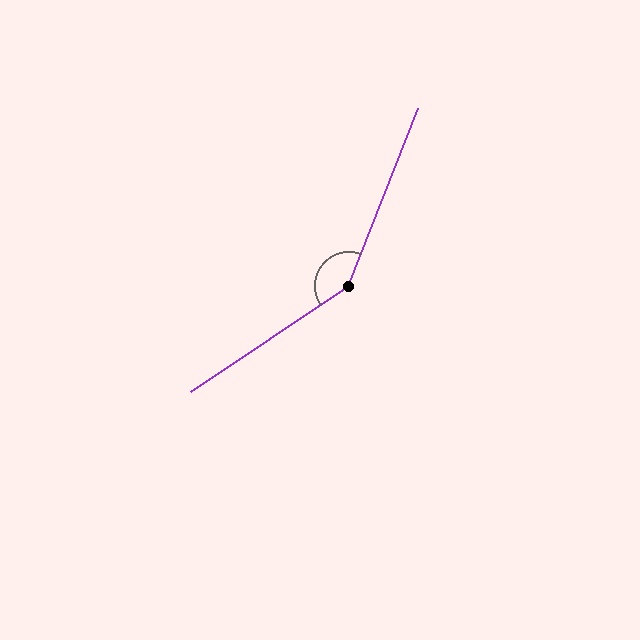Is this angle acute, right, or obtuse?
It is obtuse.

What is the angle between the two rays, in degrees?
Approximately 145 degrees.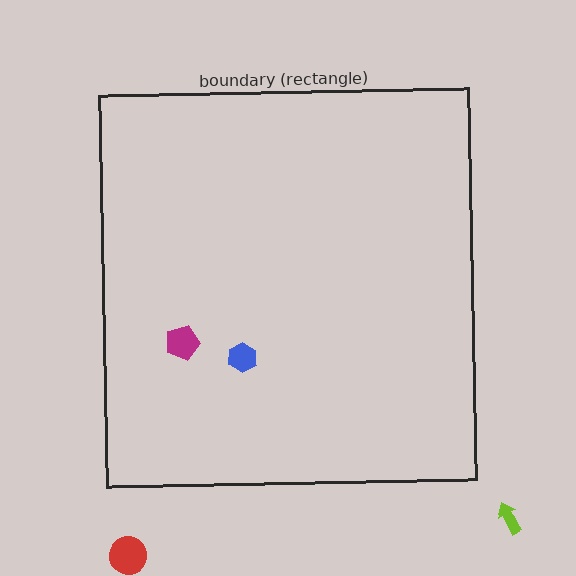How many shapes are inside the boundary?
2 inside, 2 outside.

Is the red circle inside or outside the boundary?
Outside.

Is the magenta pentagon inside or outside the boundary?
Inside.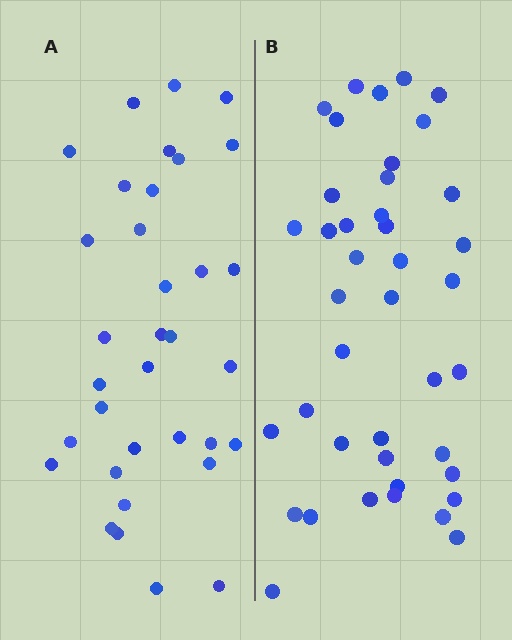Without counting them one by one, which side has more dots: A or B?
Region B (the right region) has more dots.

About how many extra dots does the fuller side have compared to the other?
Region B has roughly 8 or so more dots than region A.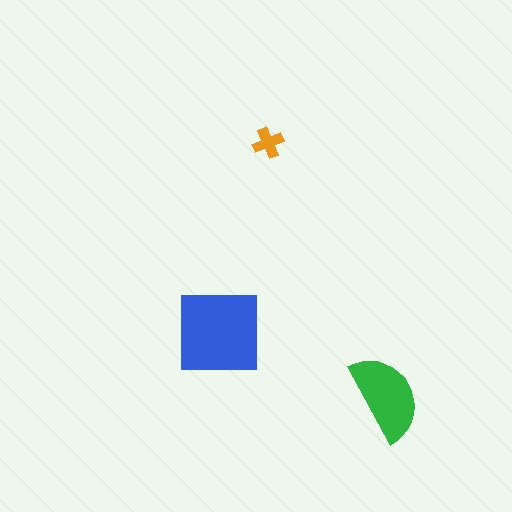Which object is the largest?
The blue square.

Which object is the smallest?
The orange cross.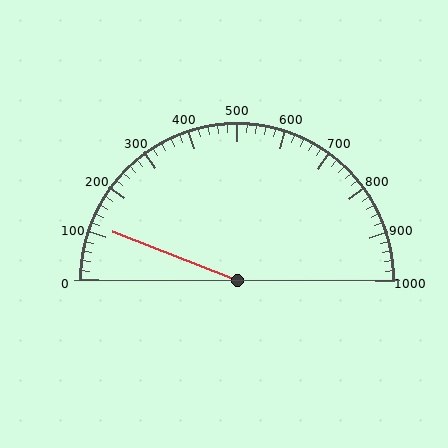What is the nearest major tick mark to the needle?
The nearest major tick mark is 100.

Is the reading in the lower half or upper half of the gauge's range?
The reading is in the lower half of the range (0 to 1000).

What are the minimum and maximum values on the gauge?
The gauge ranges from 0 to 1000.